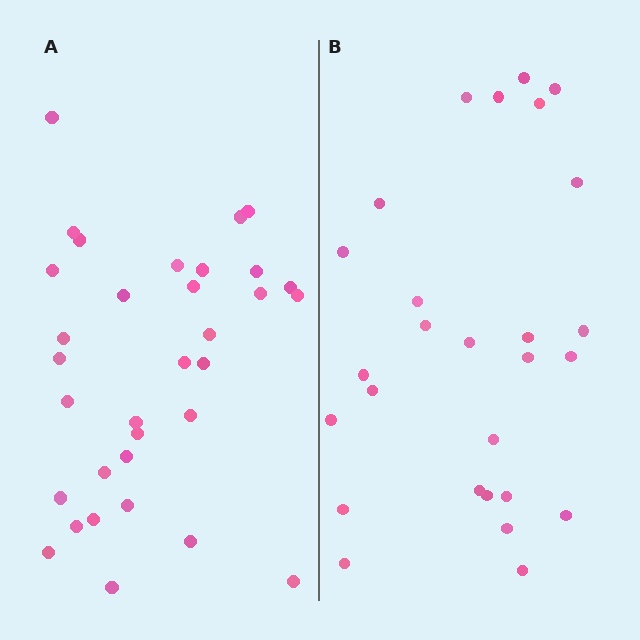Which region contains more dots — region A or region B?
Region A (the left region) has more dots.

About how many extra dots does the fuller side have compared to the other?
Region A has about 6 more dots than region B.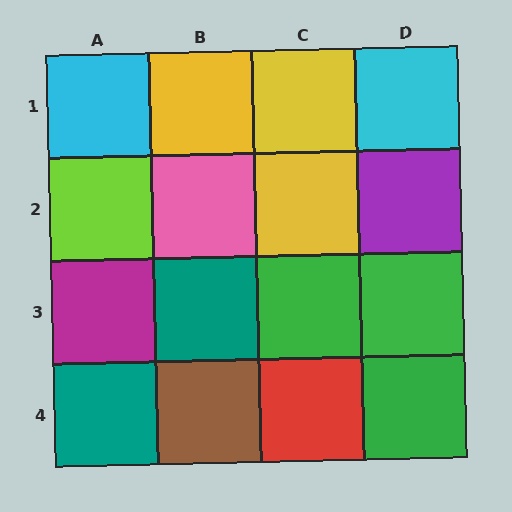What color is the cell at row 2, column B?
Pink.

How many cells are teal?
2 cells are teal.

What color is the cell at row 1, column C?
Yellow.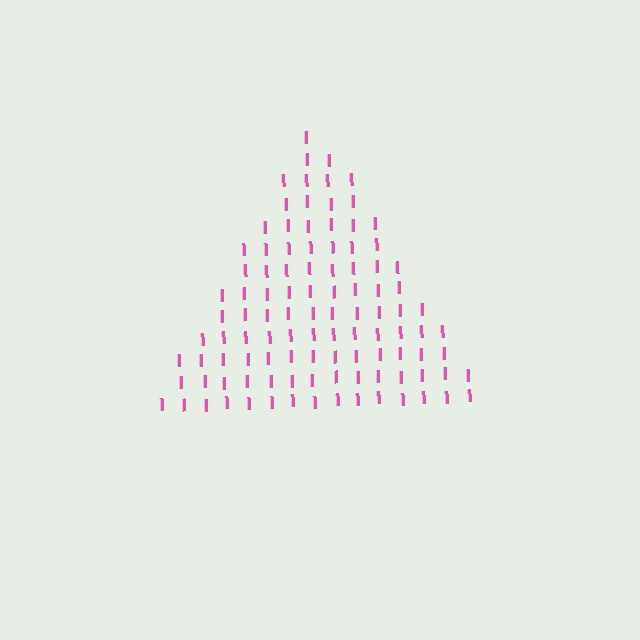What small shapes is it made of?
It is made of small letter I's.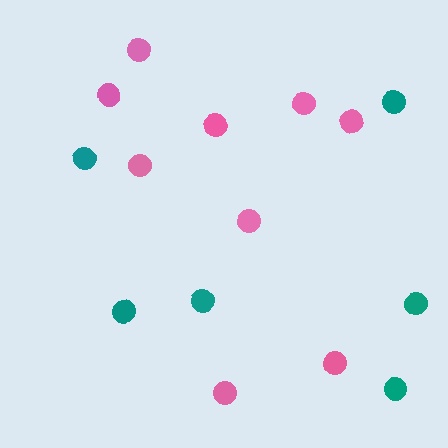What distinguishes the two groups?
There are 2 groups: one group of teal circles (6) and one group of pink circles (9).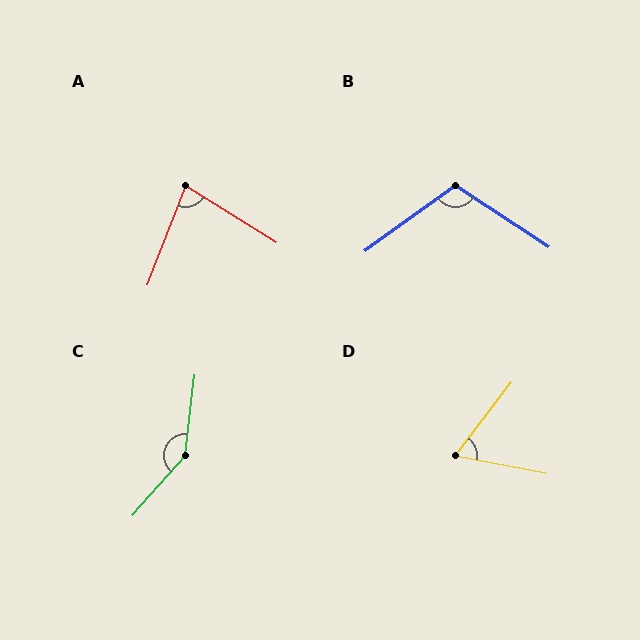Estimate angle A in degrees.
Approximately 79 degrees.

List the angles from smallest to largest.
D (63°), A (79°), B (111°), C (145°).